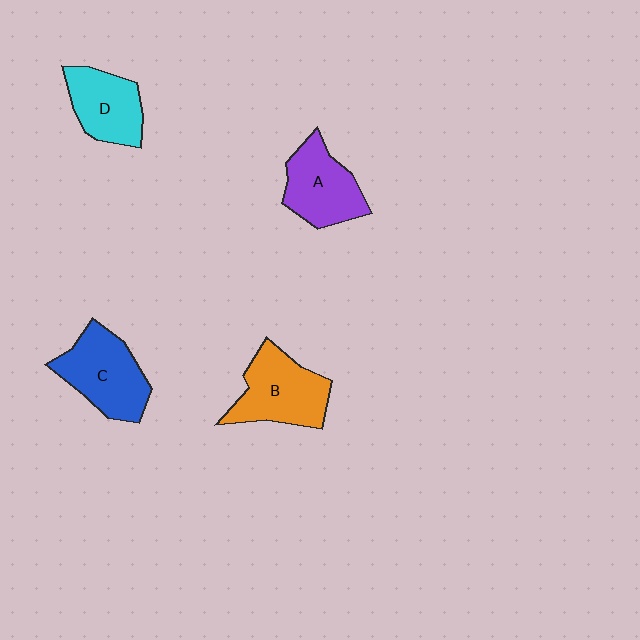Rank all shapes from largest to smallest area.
From largest to smallest: C (blue), B (orange), A (purple), D (cyan).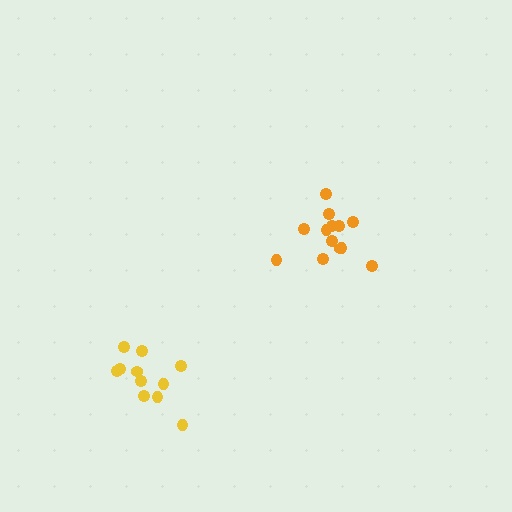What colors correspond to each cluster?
The clusters are colored: orange, yellow.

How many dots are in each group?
Group 1: 13 dots, Group 2: 11 dots (24 total).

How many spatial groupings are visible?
There are 2 spatial groupings.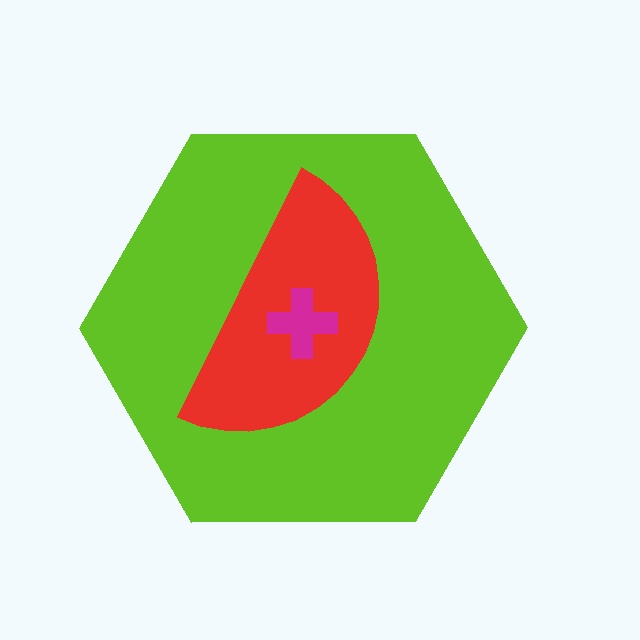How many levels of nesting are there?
3.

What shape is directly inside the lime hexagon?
The red semicircle.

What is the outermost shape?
The lime hexagon.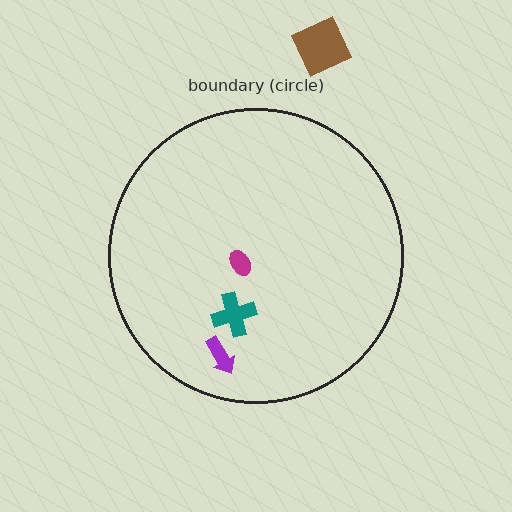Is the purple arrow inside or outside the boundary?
Inside.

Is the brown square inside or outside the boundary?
Outside.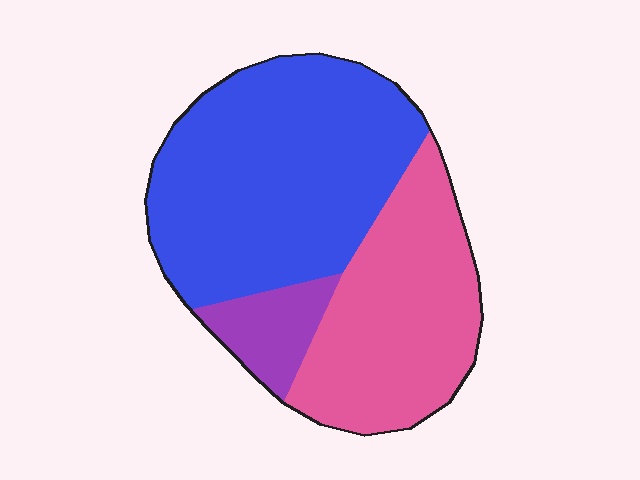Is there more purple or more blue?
Blue.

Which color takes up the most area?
Blue, at roughly 55%.